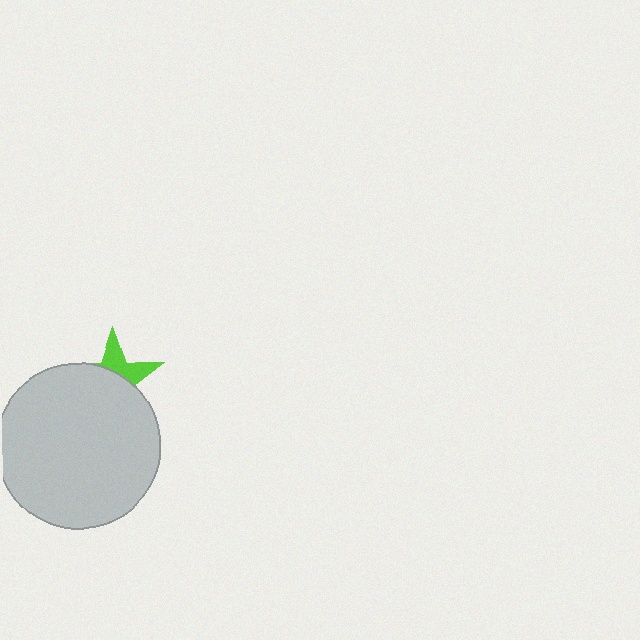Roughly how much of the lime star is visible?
A small part of it is visible (roughly 35%).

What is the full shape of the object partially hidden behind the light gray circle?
The partially hidden object is a lime star.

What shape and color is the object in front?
The object in front is a light gray circle.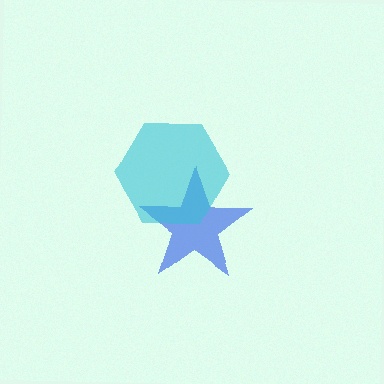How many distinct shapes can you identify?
There are 2 distinct shapes: a blue star, a cyan hexagon.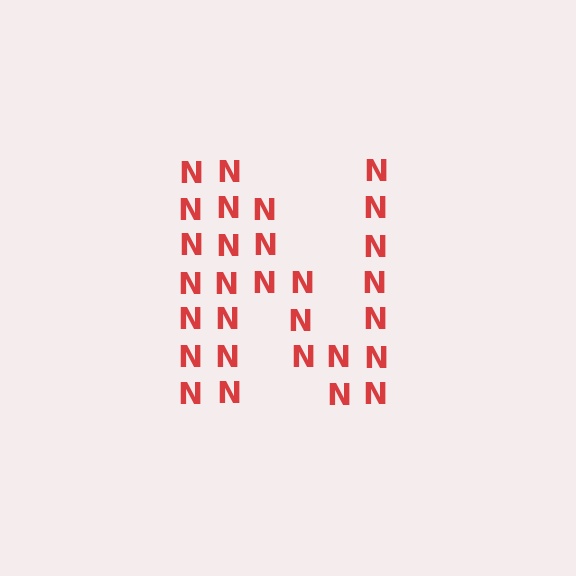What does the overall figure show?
The overall figure shows the letter N.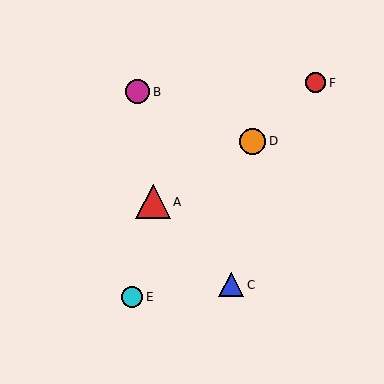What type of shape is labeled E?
Shape E is a cyan circle.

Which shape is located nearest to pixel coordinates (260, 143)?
The orange circle (labeled D) at (253, 141) is nearest to that location.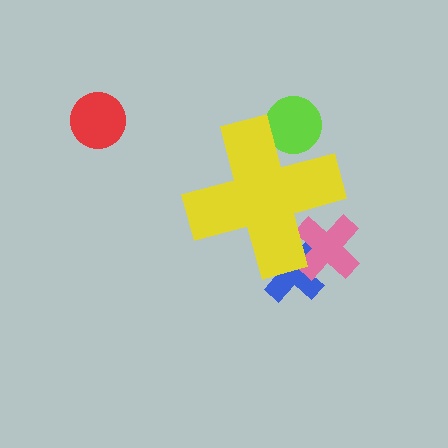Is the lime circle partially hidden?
Yes, the lime circle is partially hidden behind the yellow cross.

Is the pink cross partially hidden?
Yes, the pink cross is partially hidden behind the yellow cross.